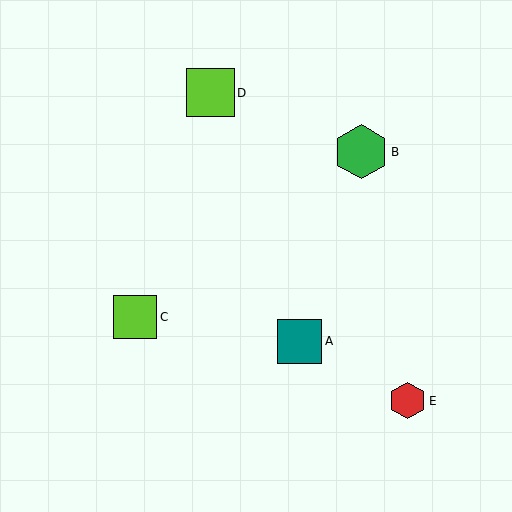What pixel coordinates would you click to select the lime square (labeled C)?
Click at (135, 317) to select the lime square C.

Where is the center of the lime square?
The center of the lime square is at (210, 93).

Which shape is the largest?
The green hexagon (labeled B) is the largest.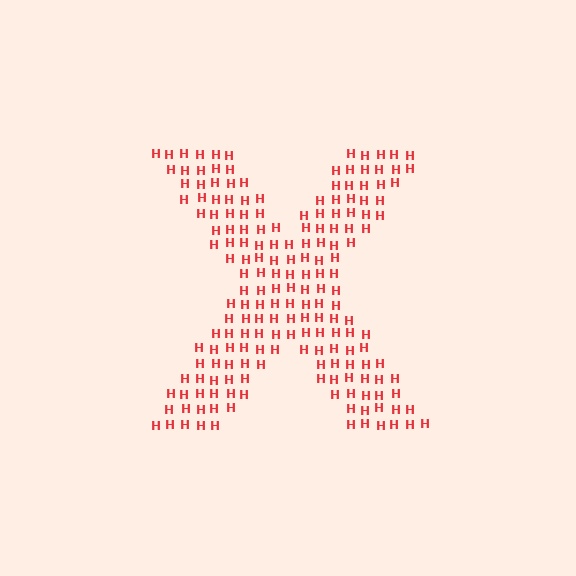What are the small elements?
The small elements are letter H's.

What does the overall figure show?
The overall figure shows the letter X.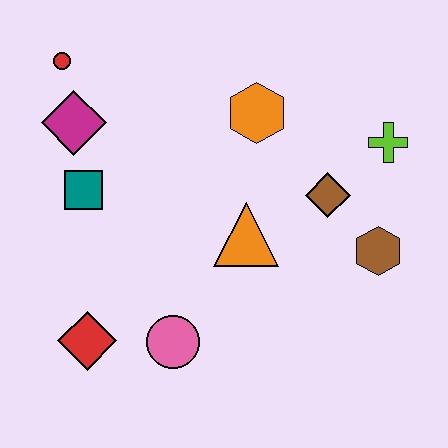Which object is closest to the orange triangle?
The brown diamond is closest to the orange triangle.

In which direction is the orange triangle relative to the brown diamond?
The orange triangle is to the left of the brown diamond.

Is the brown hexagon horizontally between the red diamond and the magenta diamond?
No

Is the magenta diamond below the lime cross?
No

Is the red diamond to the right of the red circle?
Yes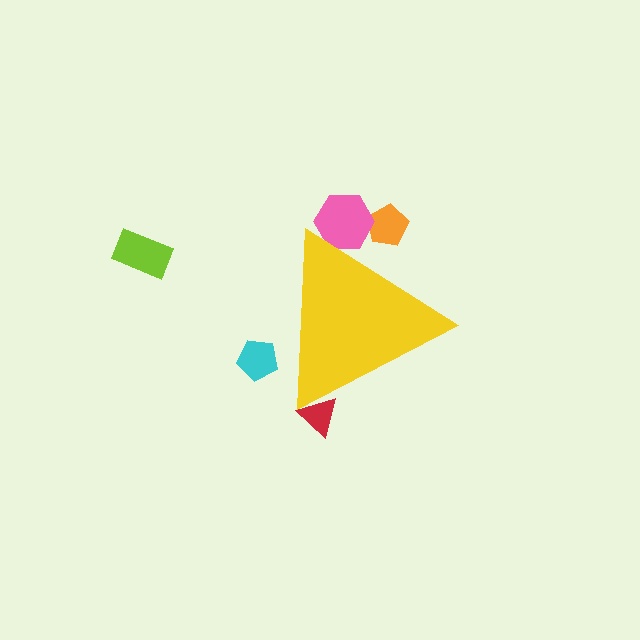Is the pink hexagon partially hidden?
Yes, the pink hexagon is partially hidden behind the yellow triangle.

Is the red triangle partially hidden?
Yes, the red triangle is partially hidden behind the yellow triangle.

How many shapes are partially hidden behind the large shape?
4 shapes are partially hidden.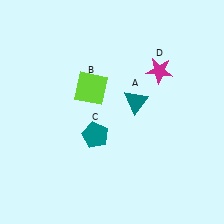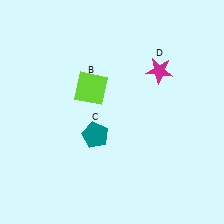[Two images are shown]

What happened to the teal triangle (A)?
The teal triangle (A) was removed in Image 2. It was in the top-right area of Image 1.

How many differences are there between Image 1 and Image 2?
There is 1 difference between the two images.